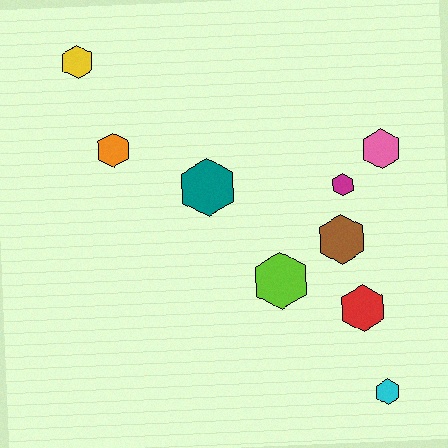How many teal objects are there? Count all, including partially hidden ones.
There is 1 teal object.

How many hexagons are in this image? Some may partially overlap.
There are 9 hexagons.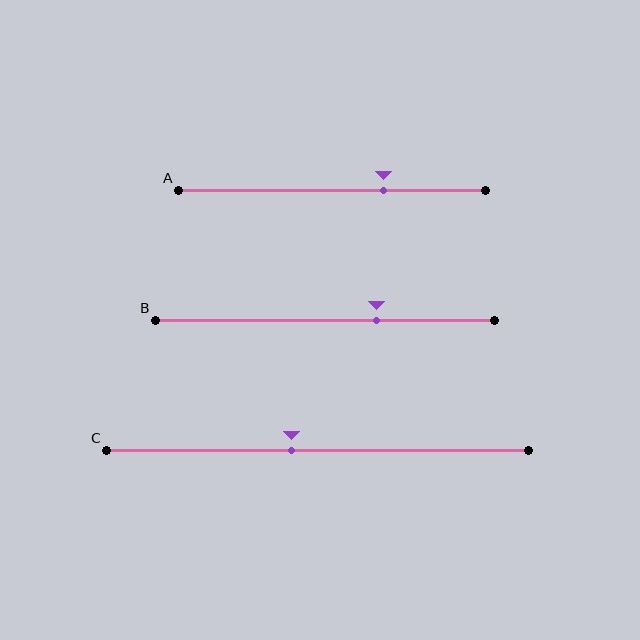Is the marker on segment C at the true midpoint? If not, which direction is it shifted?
No, the marker on segment C is shifted to the left by about 6% of the segment length.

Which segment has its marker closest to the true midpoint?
Segment C has its marker closest to the true midpoint.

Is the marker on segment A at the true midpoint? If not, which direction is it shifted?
No, the marker on segment A is shifted to the right by about 17% of the segment length.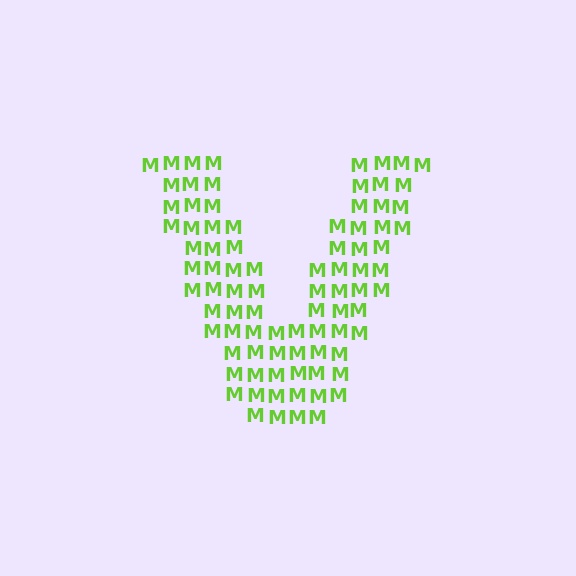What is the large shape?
The large shape is the letter V.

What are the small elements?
The small elements are letter M's.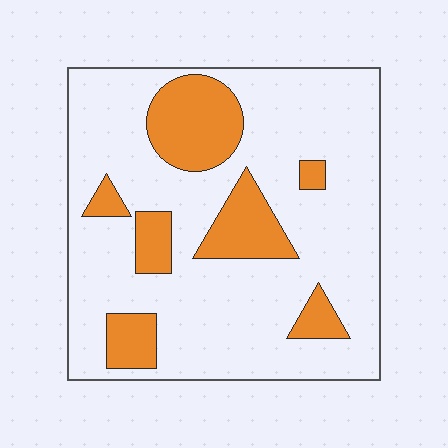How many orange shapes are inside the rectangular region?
7.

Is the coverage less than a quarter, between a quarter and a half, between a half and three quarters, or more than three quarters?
Less than a quarter.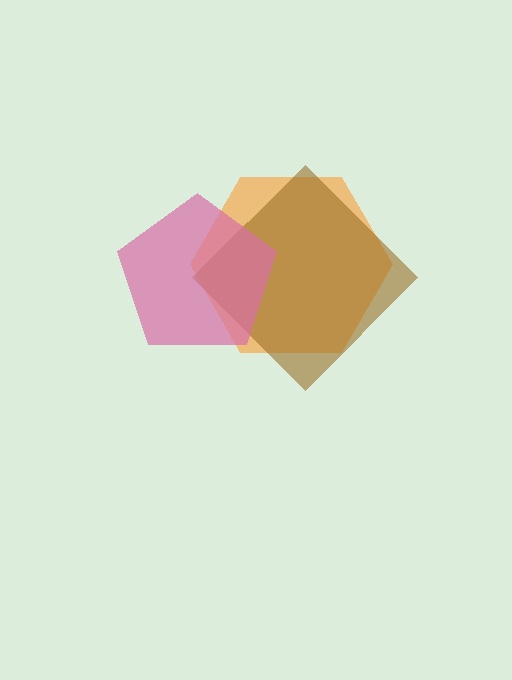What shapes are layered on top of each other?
The layered shapes are: an orange hexagon, a brown diamond, a pink pentagon.